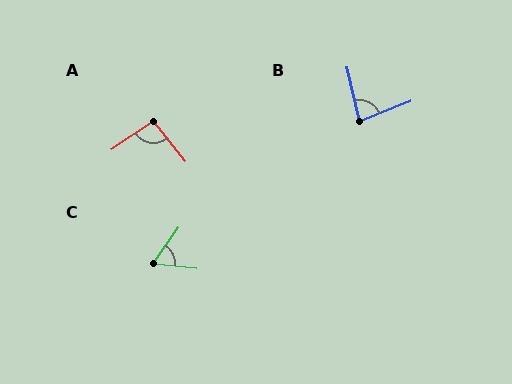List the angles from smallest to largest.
C (61°), B (81°), A (95°).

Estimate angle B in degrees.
Approximately 81 degrees.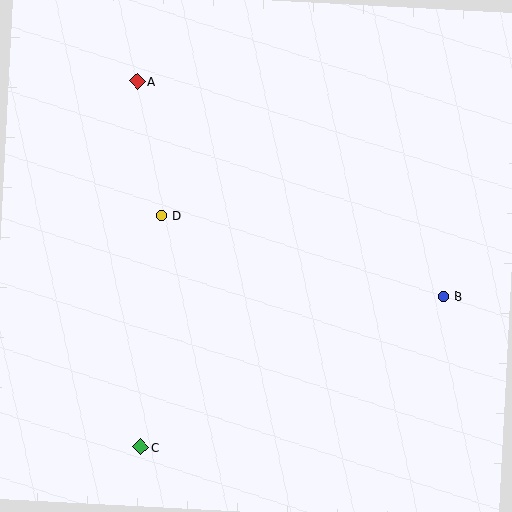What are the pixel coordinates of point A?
Point A is at (137, 81).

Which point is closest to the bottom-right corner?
Point B is closest to the bottom-right corner.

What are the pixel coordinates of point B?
Point B is at (444, 296).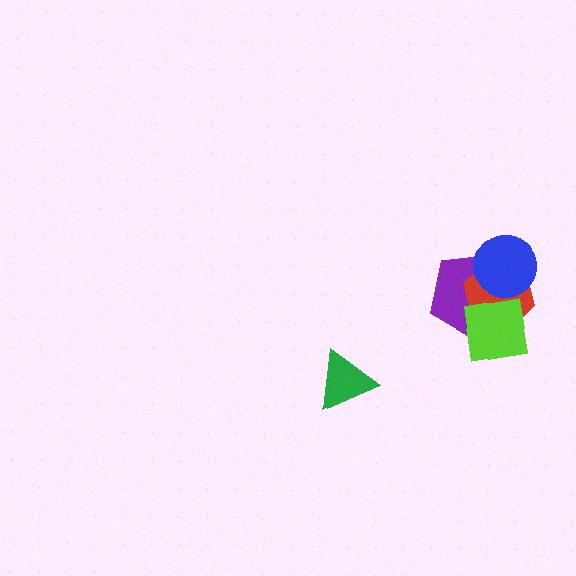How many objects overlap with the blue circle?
2 objects overlap with the blue circle.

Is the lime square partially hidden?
No, no other shape covers it.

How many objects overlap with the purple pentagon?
3 objects overlap with the purple pentagon.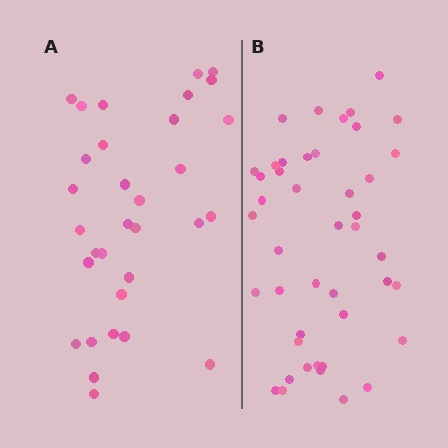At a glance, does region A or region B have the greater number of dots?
Region B (the right region) has more dots.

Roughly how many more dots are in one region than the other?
Region B has roughly 12 or so more dots than region A.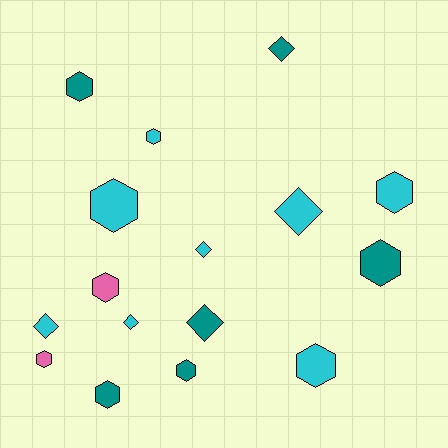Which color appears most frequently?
Cyan, with 8 objects.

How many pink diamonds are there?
There are no pink diamonds.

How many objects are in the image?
There are 16 objects.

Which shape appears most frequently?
Hexagon, with 10 objects.